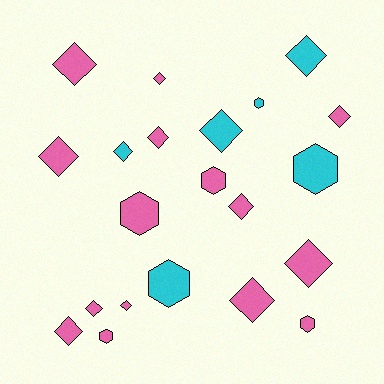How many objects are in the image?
There are 21 objects.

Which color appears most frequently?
Pink, with 15 objects.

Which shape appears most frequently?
Diamond, with 14 objects.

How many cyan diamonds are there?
There are 3 cyan diamonds.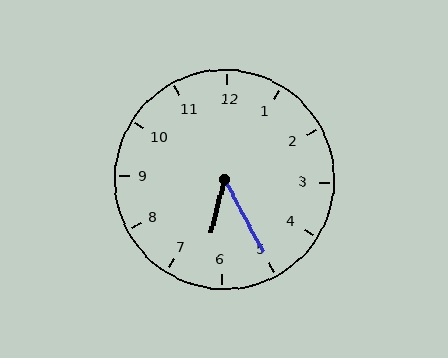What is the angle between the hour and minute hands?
Approximately 42 degrees.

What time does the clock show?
6:25.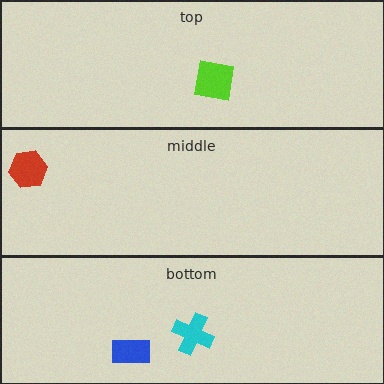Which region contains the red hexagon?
The middle region.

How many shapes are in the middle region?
1.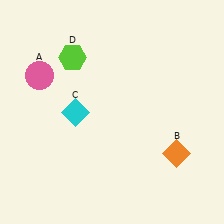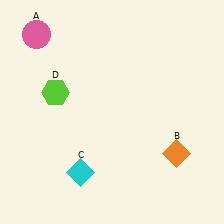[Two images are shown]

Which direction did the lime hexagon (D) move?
The lime hexagon (D) moved down.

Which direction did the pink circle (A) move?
The pink circle (A) moved up.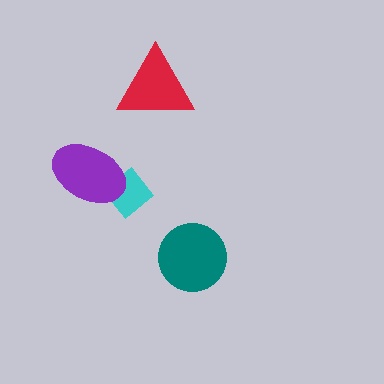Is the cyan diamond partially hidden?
Yes, it is partially covered by another shape.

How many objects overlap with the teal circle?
0 objects overlap with the teal circle.